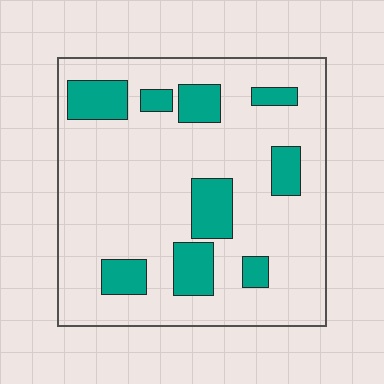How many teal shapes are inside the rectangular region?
9.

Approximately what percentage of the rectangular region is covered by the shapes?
Approximately 20%.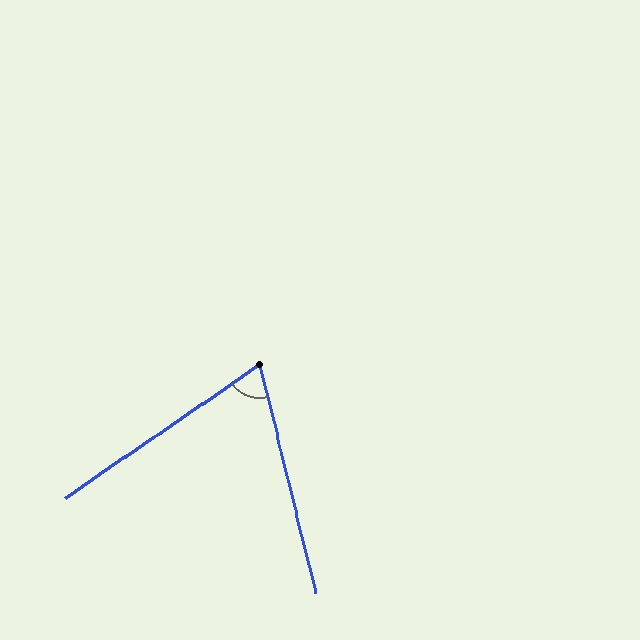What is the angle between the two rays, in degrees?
Approximately 69 degrees.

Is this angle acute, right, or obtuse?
It is acute.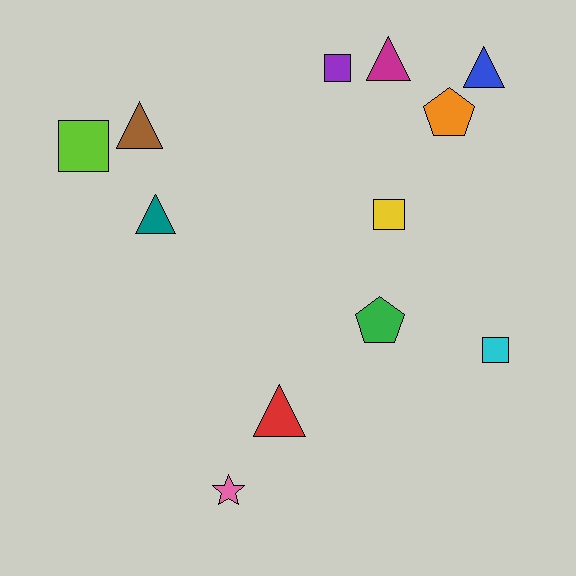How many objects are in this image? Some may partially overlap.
There are 12 objects.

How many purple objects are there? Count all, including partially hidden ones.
There is 1 purple object.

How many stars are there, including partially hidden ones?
There is 1 star.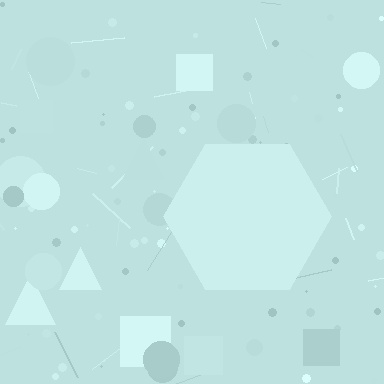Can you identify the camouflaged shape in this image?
The camouflaged shape is a hexagon.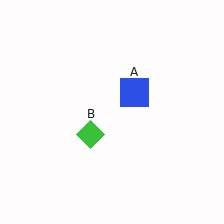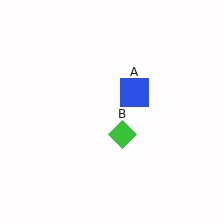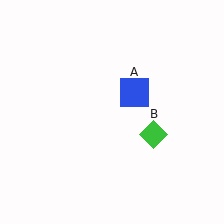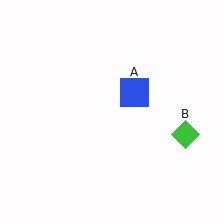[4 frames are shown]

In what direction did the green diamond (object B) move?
The green diamond (object B) moved right.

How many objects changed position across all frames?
1 object changed position: green diamond (object B).